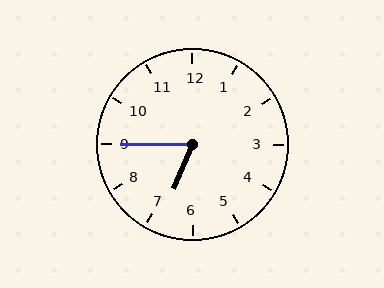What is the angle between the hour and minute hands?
Approximately 68 degrees.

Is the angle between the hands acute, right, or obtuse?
It is acute.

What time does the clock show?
6:45.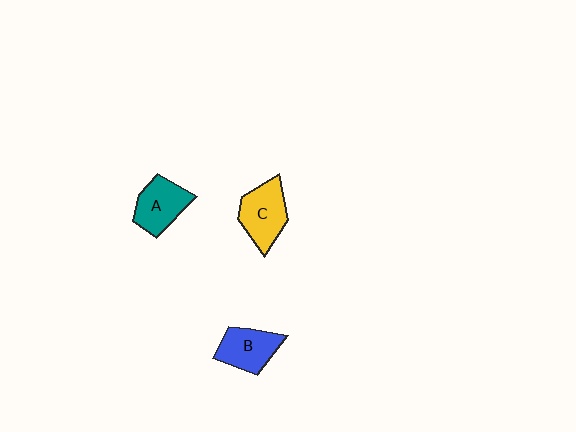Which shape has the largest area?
Shape C (yellow).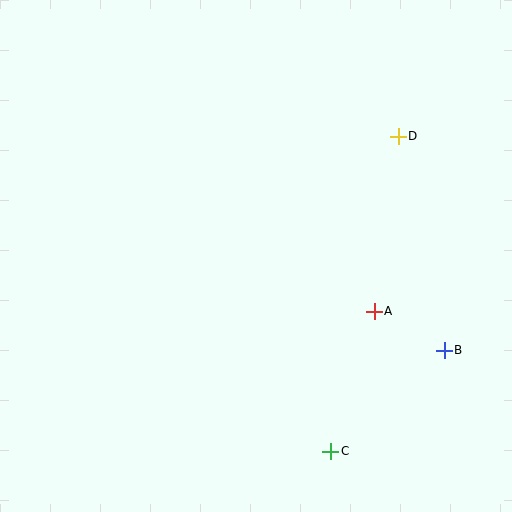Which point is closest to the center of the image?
Point A at (374, 311) is closest to the center.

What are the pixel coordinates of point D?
Point D is at (398, 136).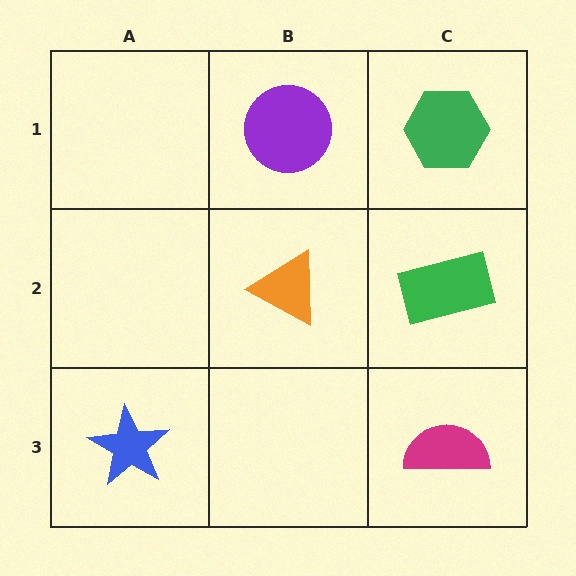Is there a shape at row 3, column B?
No, that cell is empty.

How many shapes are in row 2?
2 shapes.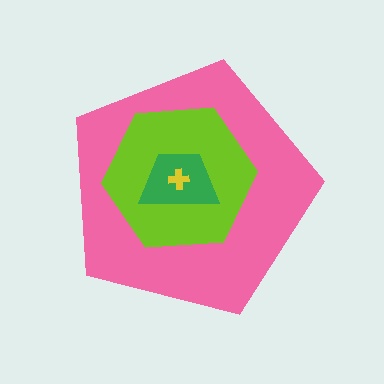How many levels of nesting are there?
4.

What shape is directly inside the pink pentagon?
The lime hexagon.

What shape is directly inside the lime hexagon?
The green trapezoid.